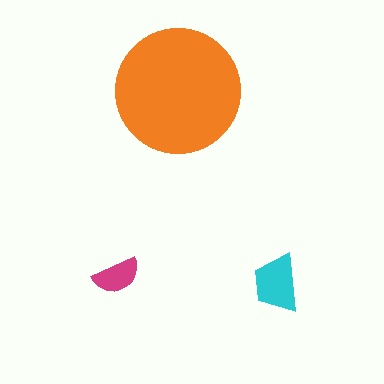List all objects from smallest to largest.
The magenta semicircle, the cyan trapezoid, the orange circle.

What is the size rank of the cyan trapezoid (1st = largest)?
2nd.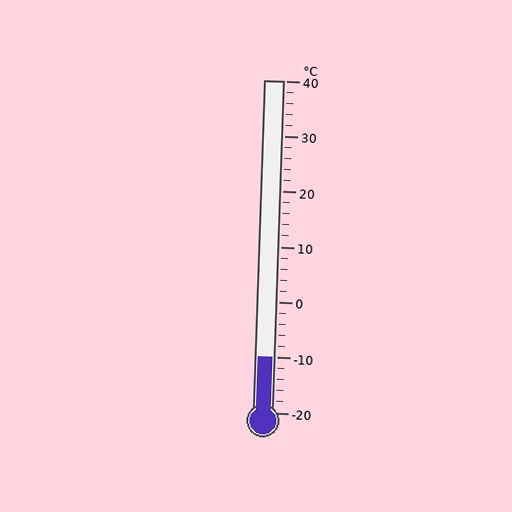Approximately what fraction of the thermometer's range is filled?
The thermometer is filled to approximately 15% of its range.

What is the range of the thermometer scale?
The thermometer scale ranges from -20°C to 40°C.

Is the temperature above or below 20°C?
The temperature is below 20°C.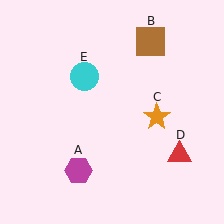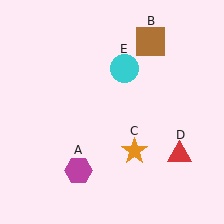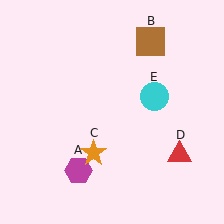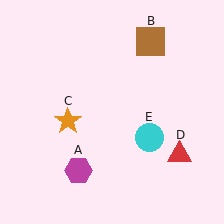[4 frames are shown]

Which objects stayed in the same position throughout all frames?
Magenta hexagon (object A) and brown square (object B) and red triangle (object D) remained stationary.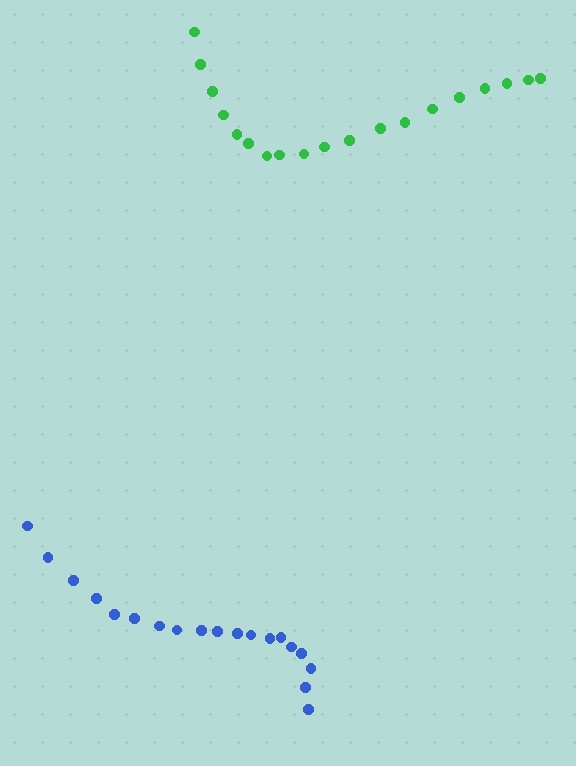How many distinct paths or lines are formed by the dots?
There are 2 distinct paths.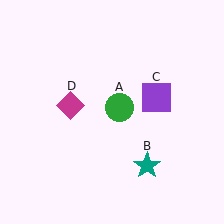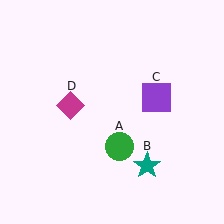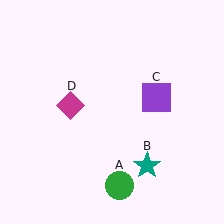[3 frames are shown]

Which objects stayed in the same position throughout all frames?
Teal star (object B) and purple square (object C) and magenta diamond (object D) remained stationary.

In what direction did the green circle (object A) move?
The green circle (object A) moved down.